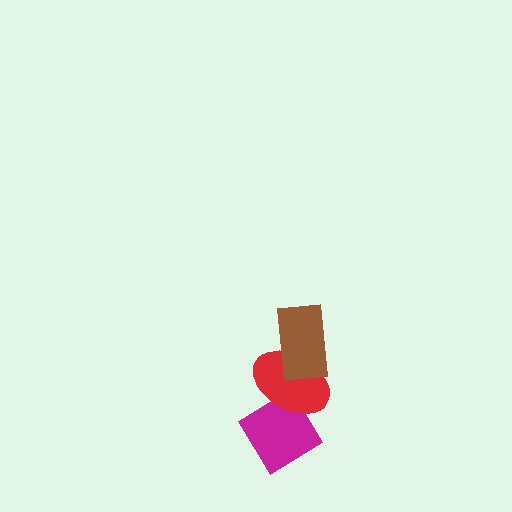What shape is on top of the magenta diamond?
The red ellipse is on top of the magenta diamond.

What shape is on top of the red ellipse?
The brown rectangle is on top of the red ellipse.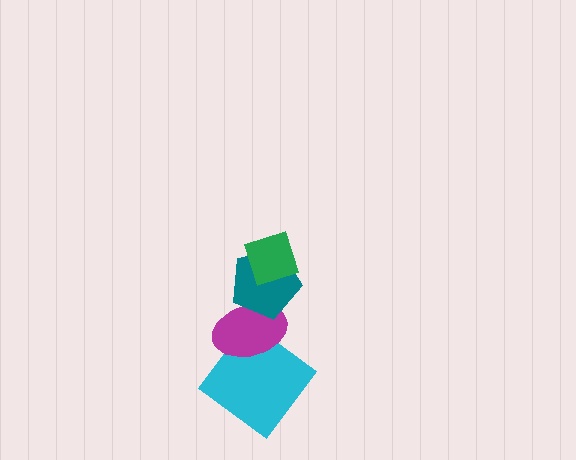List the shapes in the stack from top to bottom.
From top to bottom: the green diamond, the teal pentagon, the magenta ellipse, the cyan diamond.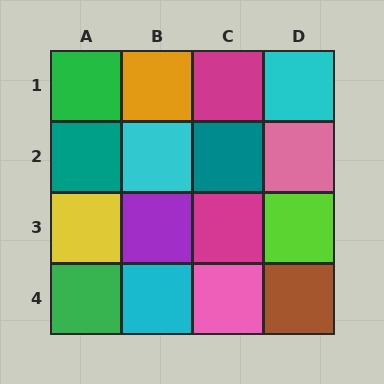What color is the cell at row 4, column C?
Pink.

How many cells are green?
2 cells are green.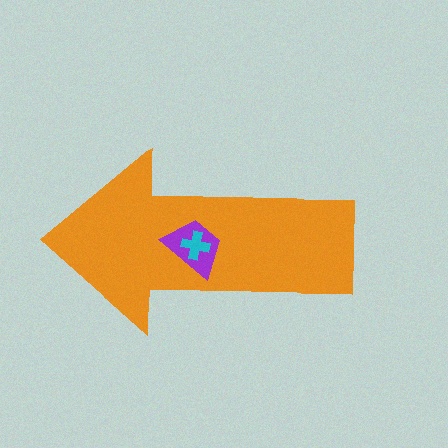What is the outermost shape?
The orange arrow.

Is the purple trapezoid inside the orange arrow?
Yes.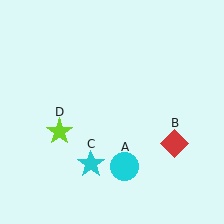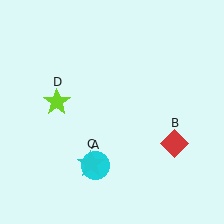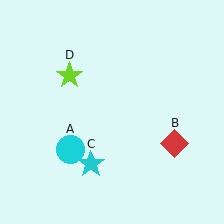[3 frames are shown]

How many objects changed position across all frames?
2 objects changed position: cyan circle (object A), lime star (object D).